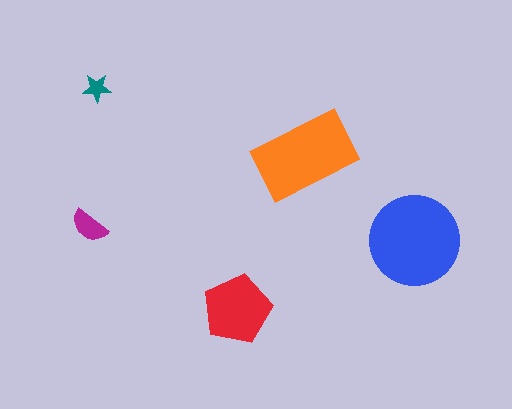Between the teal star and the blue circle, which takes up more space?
The blue circle.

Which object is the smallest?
The teal star.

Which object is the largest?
The blue circle.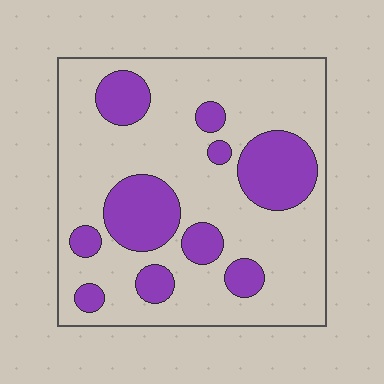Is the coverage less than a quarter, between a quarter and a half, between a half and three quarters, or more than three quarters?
Between a quarter and a half.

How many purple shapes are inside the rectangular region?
10.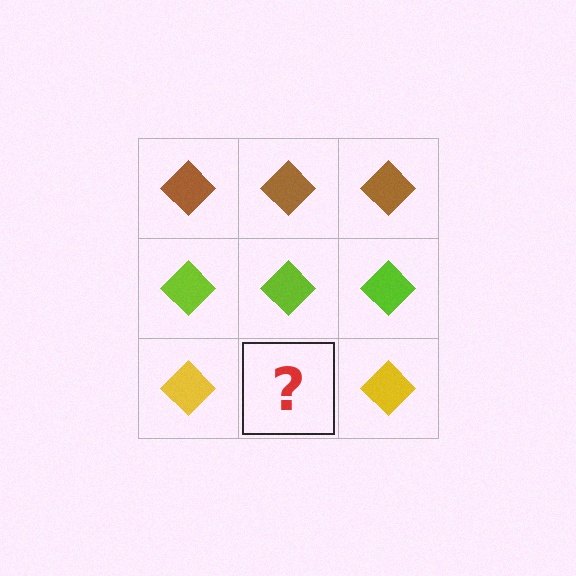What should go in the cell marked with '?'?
The missing cell should contain a yellow diamond.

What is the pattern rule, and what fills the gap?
The rule is that each row has a consistent color. The gap should be filled with a yellow diamond.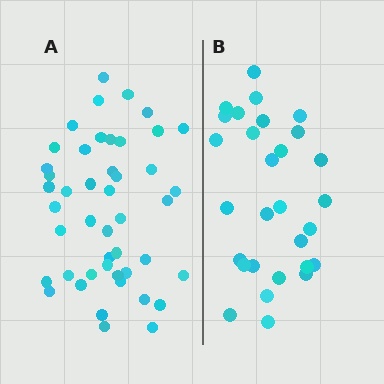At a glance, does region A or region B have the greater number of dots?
Region A (the left region) has more dots.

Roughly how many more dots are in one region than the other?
Region A has approximately 15 more dots than region B.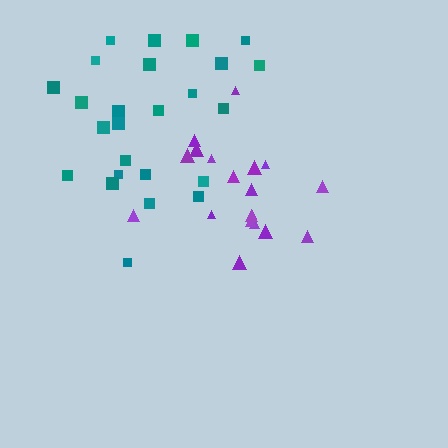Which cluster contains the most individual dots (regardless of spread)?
Teal (25).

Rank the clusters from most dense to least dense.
purple, teal.